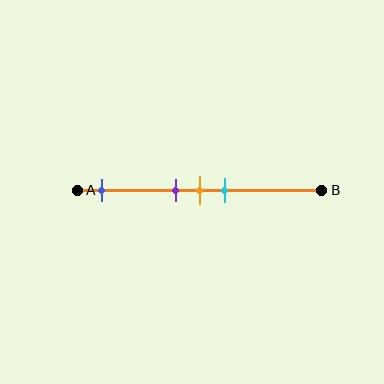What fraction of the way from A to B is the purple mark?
The purple mark is approximately 40% (0.4) of the way from A to B.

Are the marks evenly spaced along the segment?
No, the marks are not evenly spaced.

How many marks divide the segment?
There are 4 marks dividing the segment.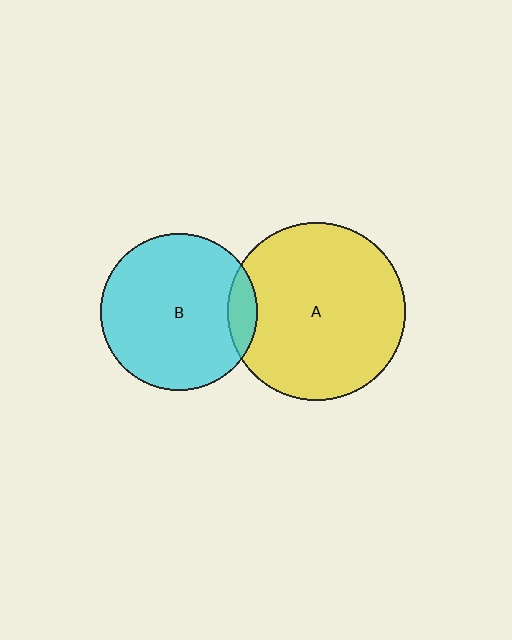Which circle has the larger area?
Circle A (yellow).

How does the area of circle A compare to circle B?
Approximately 1.3 times.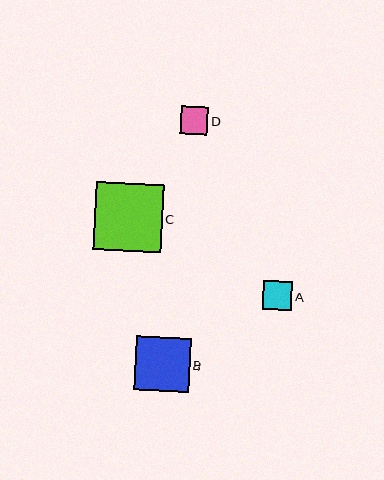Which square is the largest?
Square C is the largest with a size of approximately 68 pixels.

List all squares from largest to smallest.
From largest to smallest: C, B, A, D.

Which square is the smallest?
Square D is the smallest with a size of approximately 27 pixels.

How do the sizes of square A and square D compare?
Square A and square D are approximately the same size.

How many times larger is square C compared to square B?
Square C is approximately 1.2 times the size of square B.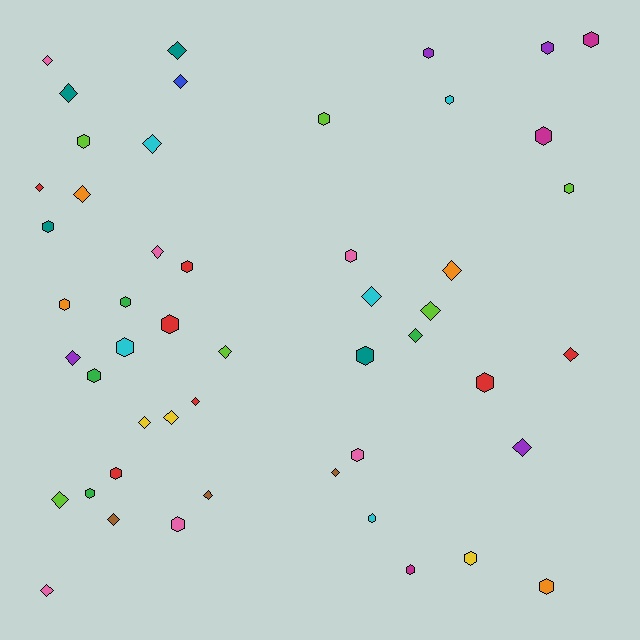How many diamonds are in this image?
There are 24 diamonds.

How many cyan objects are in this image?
There are 5 cyan objects.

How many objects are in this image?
There are 50 objects.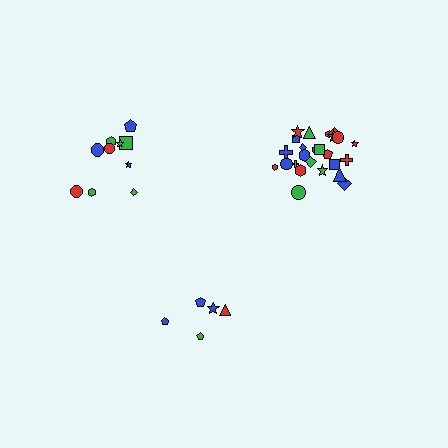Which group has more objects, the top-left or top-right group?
The top-right group.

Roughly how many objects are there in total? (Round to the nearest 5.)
Roughly 40 objects in total.